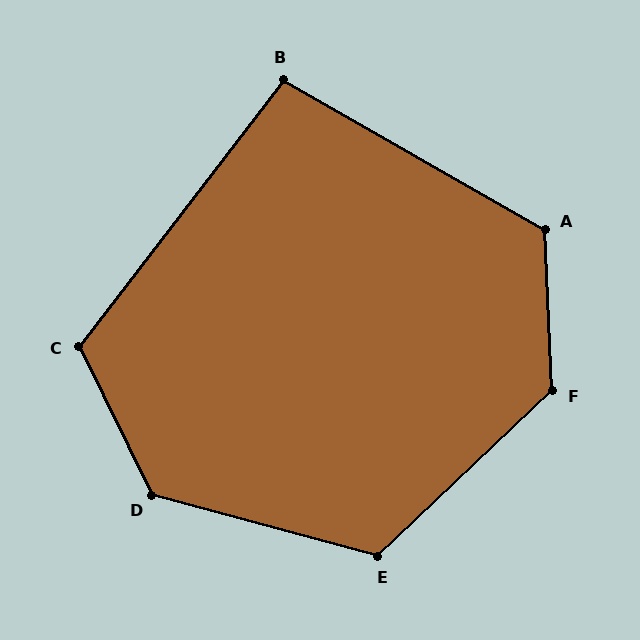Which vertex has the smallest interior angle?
B, at approximately 98 degrees.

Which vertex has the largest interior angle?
D, at approximately 131 degrees.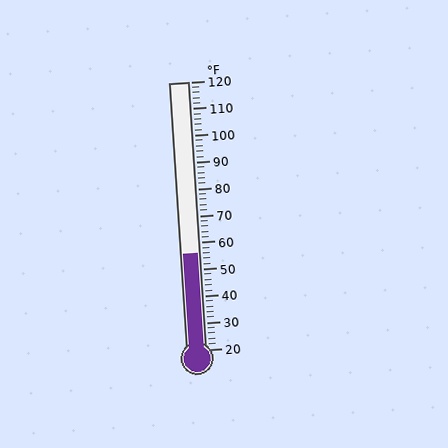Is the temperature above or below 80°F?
The temperature is below 80°F.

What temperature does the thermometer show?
The thermometer shows approximately 56°F.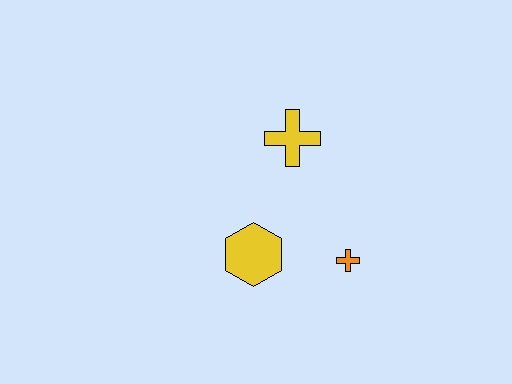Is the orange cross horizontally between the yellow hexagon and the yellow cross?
No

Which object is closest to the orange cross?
The yellow hexagon is closest to the orange cross.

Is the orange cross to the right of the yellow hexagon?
Yes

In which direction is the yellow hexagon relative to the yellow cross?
The yellow hexagon is below the yellow cross.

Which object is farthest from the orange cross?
The yellow cross is farthest from the orange cross.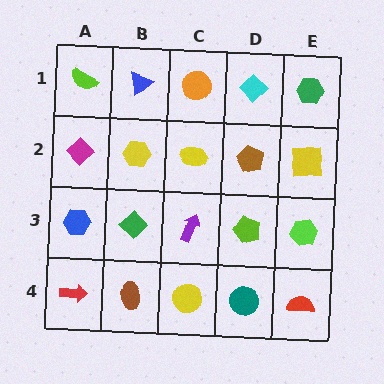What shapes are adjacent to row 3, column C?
A yellow ellipse (row 2, column C), a yellow circle (row 4, column C), a green diamond (row 3, column B), a lime pentagon (row 3, column D).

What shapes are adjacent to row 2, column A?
A lime semicircle (row 1, column A), a blue hexagon (row 3, column A), a yellow hexagon (row 2, column B).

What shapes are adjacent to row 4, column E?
A lime hexagon (row 3, column E), a teal circle (row 4, column D).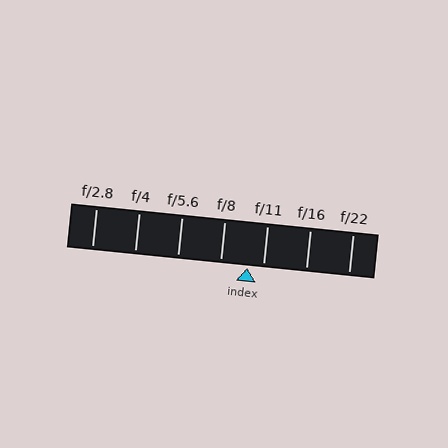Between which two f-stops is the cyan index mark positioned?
The index mark is between f/8 and f/11.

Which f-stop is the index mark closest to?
The index mark is closest to f/11.